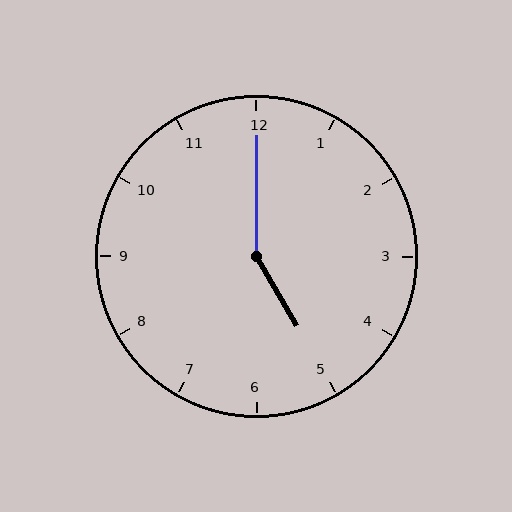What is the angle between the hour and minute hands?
Approximately 150 degrees.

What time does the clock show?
5:00.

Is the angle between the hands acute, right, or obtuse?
It is obtuse.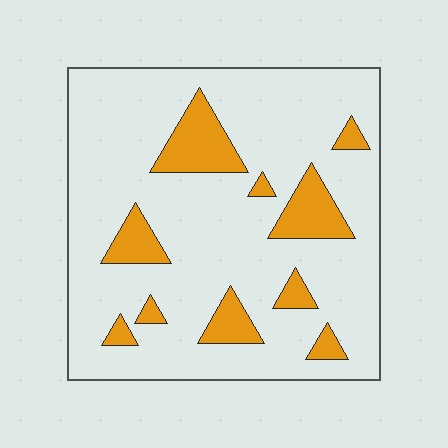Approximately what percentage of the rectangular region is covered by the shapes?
Approximately 15%.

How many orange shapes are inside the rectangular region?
10.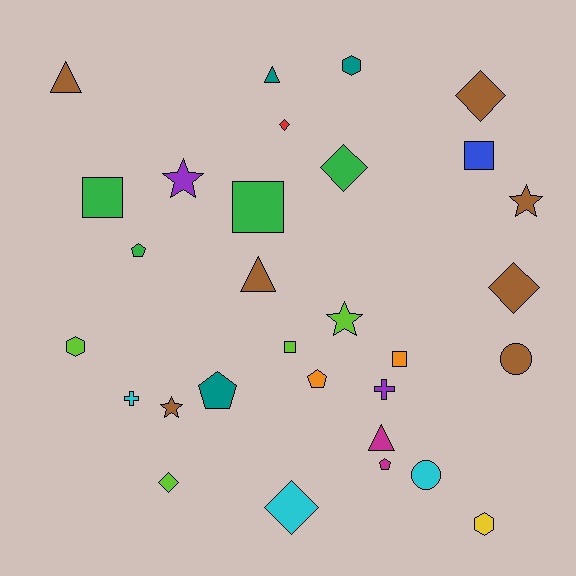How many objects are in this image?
There are 30 objects.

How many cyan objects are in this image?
There are 3 cyan objects.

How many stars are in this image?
There are 4 stars.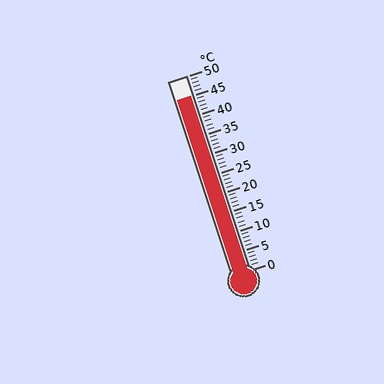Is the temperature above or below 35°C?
The temperature is above 35°C.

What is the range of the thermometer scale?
The thermometer scale ranges from 0°C to 50°C.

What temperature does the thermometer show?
The thermometer shows approximately 45°C.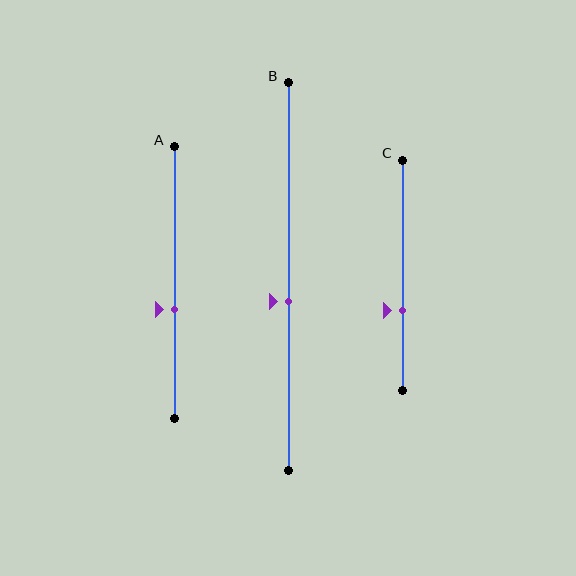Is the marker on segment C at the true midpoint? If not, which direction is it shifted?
No, the marker on segment C is shifted downward by about 15% of the segment length.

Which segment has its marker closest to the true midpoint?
Segment B has its marker closest to the true midpoint.